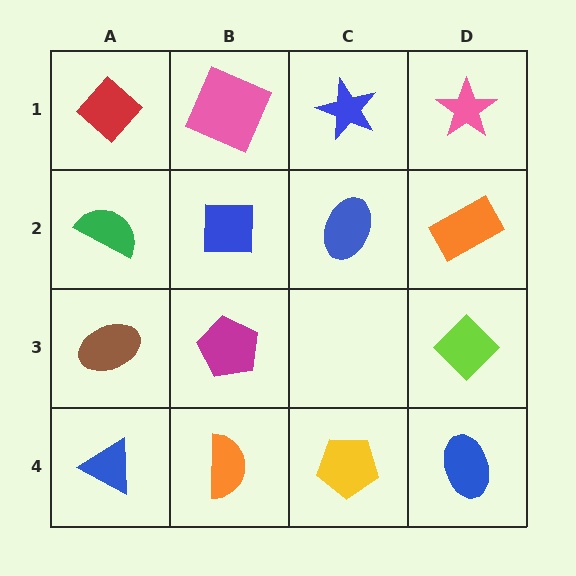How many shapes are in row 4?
4 shapes.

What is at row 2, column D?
An orange rectangle.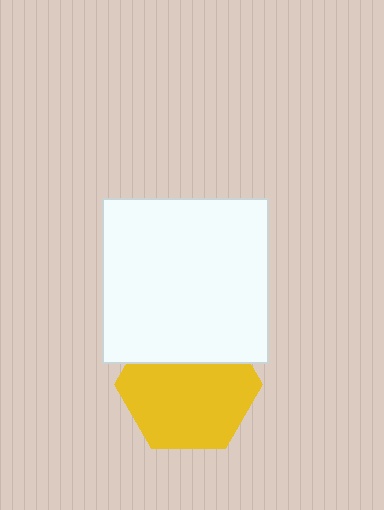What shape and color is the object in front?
The object in front is a white square.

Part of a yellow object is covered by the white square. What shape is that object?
It is a hexagon.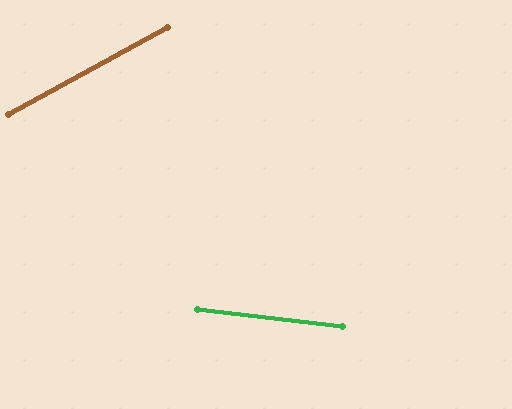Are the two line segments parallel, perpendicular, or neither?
Neither parallel nor perpendicular — they differ by about 35°.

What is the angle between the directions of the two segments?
Approximately 35 degrees.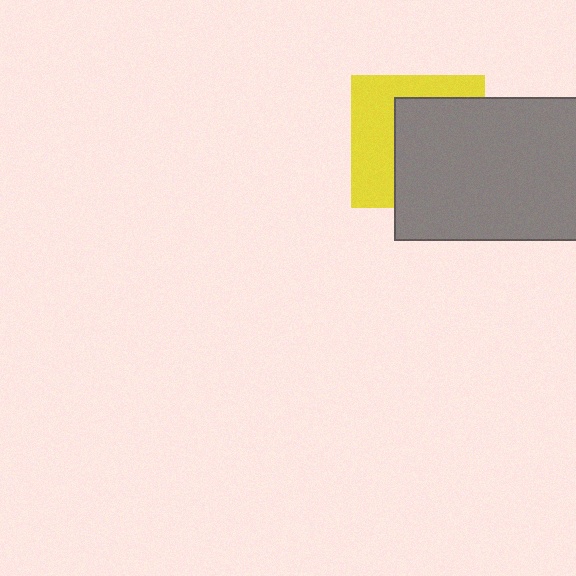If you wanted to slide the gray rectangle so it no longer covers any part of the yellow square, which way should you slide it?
Slide it right — that is the most direct way to separate the two shapes.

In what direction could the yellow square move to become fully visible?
The yellow square could move left. That would shift it out from behind the gray rectangle entirely.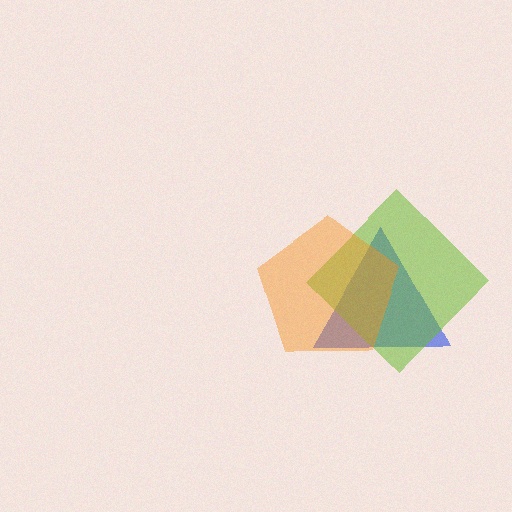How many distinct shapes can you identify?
There are 3 distinct shapes: a blue triangle, a lime diamond, an orange pentagon.